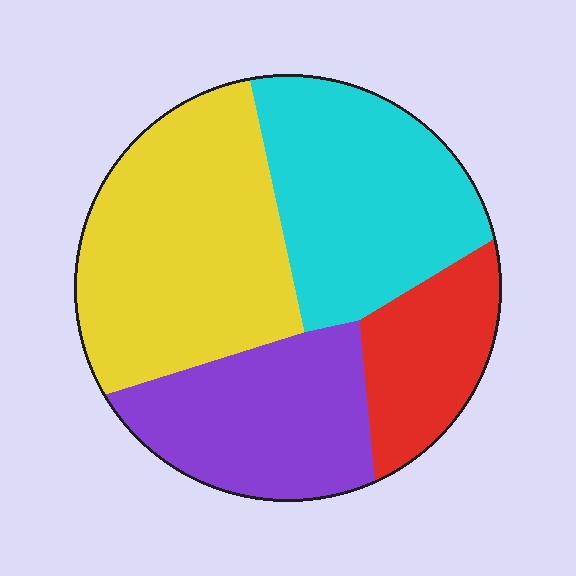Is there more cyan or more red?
Cyan.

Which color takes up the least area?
Red, at roughly 15%.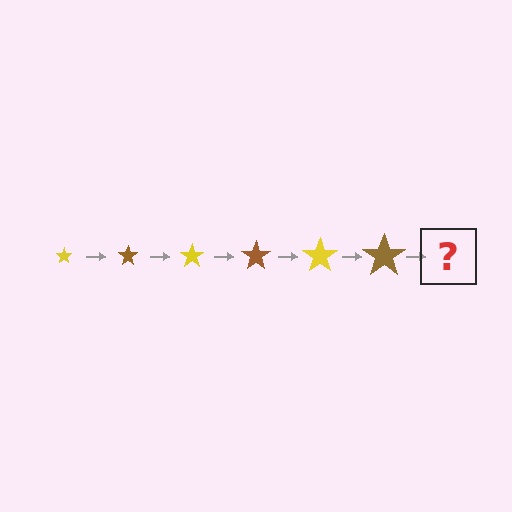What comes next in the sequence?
The next element should be a yellow star, larger than the previous one.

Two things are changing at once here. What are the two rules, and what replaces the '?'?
The two rules are that the star grows larger each step and the color cycles through yellow and brown. The '?' should be a yellow star, larger than the previous one.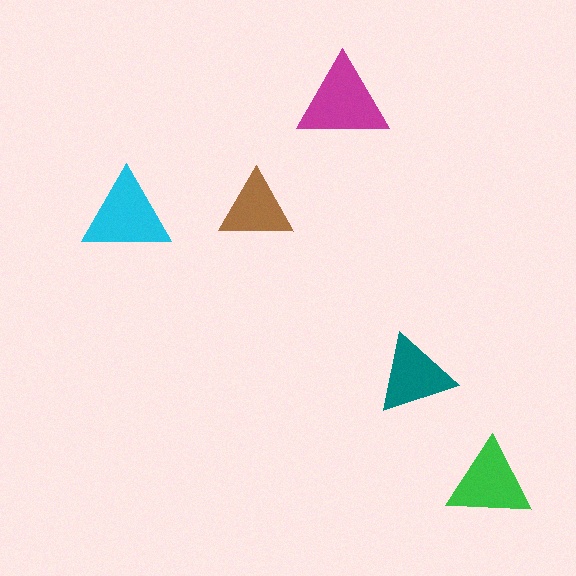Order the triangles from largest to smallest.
the magenta one, the cyan one, the green one, the teal one, the brown one.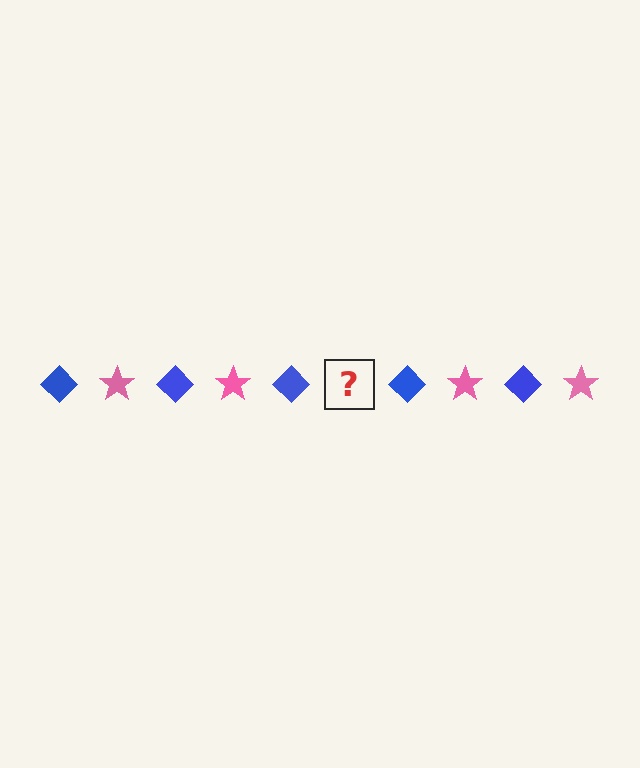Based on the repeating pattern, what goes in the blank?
The blank should be a pink star.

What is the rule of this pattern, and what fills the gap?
The rule is that the pattern alternates between blue diamond and pink star. The gap should be filled with a pink star.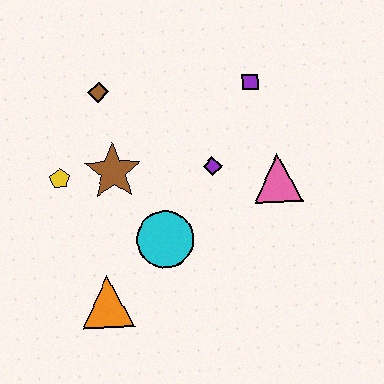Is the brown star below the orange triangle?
No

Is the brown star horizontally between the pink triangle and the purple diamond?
No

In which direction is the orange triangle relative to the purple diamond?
The orange triangle is below the purple diamond.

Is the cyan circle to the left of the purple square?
Yes